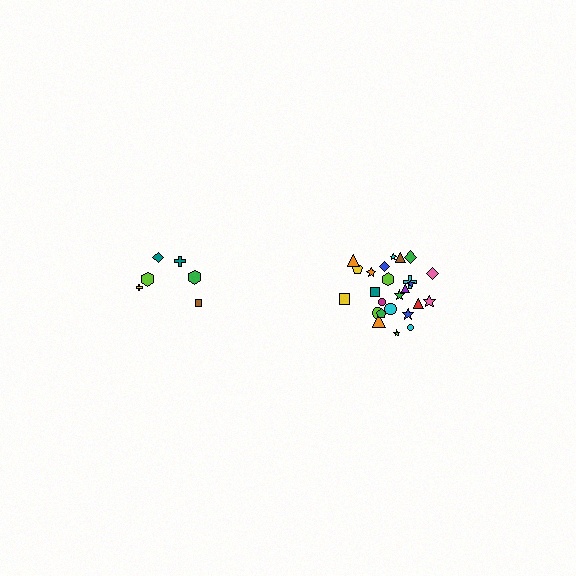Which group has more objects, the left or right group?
The right group.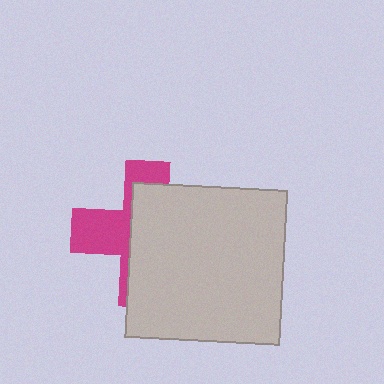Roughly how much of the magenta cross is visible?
A small part of it is visible (roughly 38%).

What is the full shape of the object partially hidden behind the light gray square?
The partially hidden object is a magenta cross.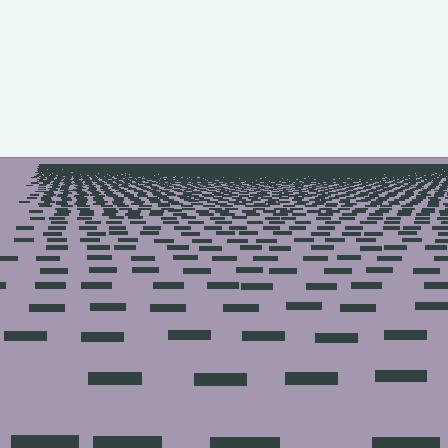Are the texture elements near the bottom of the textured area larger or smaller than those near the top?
Larger. Near the bottom, elements are closer to the viewer and appear at a bigger on-screen size.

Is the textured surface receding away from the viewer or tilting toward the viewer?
The surface is receding away from the viewer. Texture elements get smaller and denser toward the top.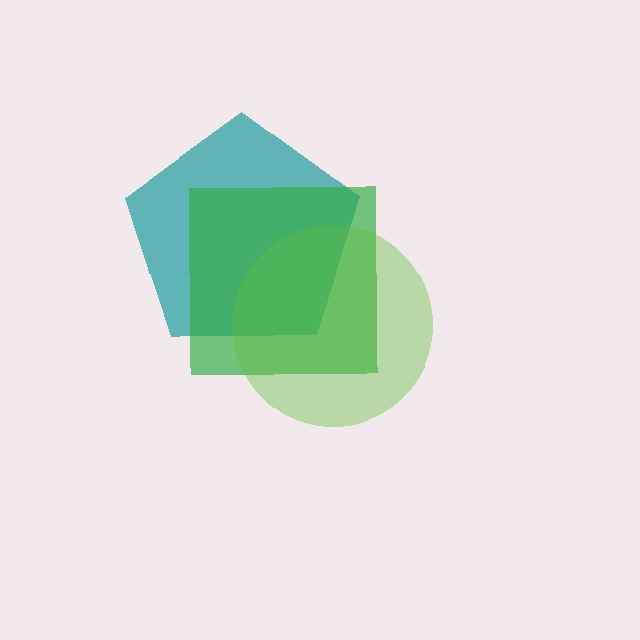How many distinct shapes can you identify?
There are 3 distinct shapes: a teal pentagon, a green square, a lime circle.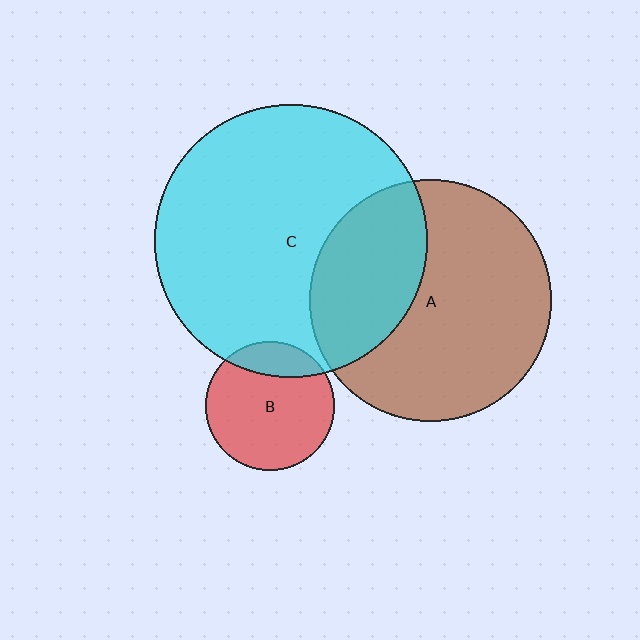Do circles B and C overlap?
Yes.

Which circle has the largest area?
Circle C (cyan).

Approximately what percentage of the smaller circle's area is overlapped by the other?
Approximately 20%.